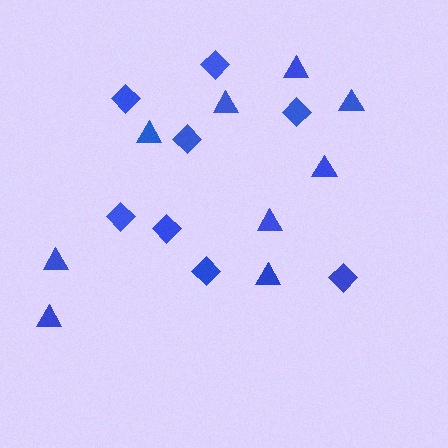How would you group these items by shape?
There are 2 groups: one group of diamonds (8) and one group of triangles (9).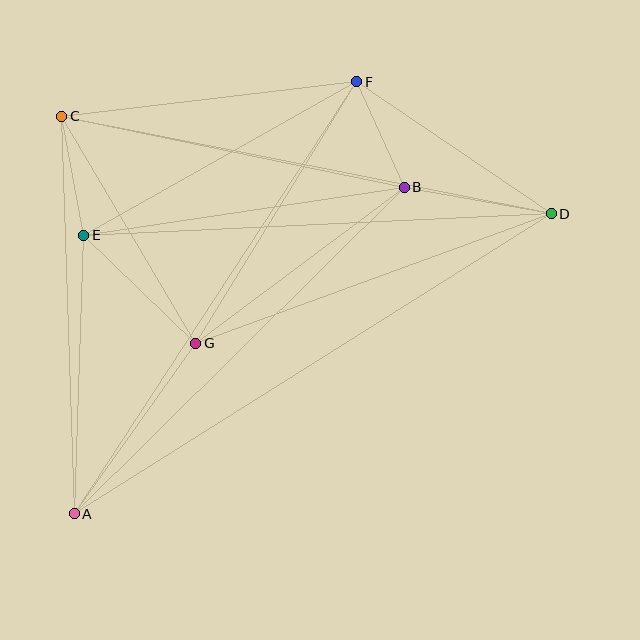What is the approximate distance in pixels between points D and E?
The distance between D and E is approximately 468 pixels.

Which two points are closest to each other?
Points B and F are closest to each other.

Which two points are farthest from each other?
Points A and D are farthest from each other.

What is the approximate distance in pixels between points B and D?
The distance between B and D is approximately 149 pixels.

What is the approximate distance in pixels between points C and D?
The distance between C and D is approximately 499 pixels.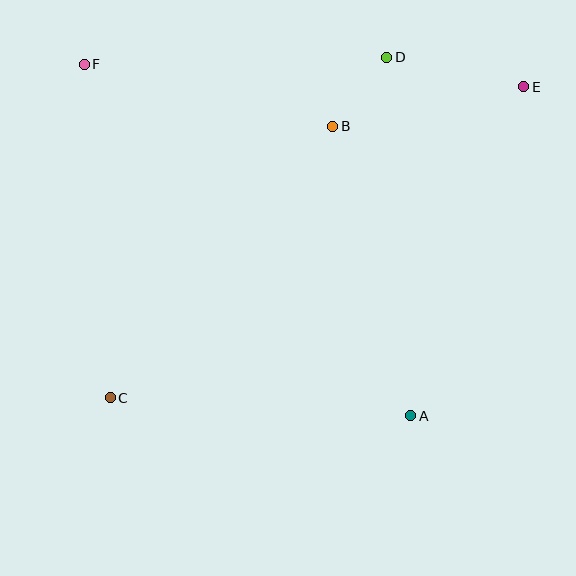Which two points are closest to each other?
Points B and D are closest to each other.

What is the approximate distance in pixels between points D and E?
The distance between D and E is approximately 140 pixels.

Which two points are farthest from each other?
Points C and E are farthest from each other.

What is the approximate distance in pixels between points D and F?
The distance between D and F is approximately 303 pixels.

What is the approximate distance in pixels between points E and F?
The distance between E and F is approximately 440 pixels.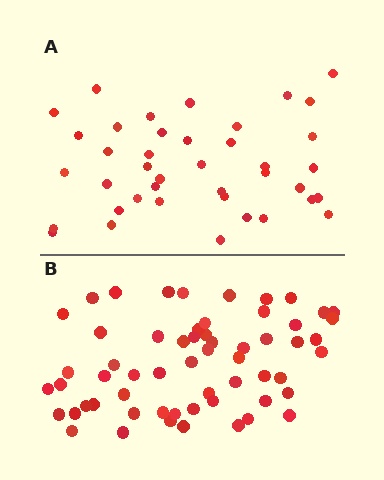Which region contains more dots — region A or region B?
Region B (the bottom region) has more dots.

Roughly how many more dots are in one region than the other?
Region B has approximately 20 more dots than region A.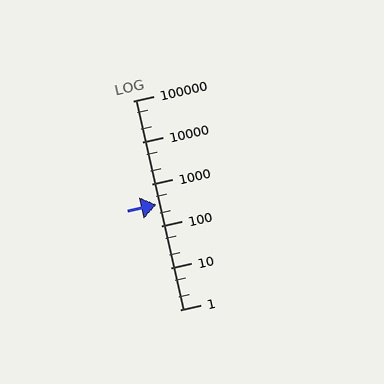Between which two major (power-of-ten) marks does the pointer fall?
The pointer is between 100 and 1000.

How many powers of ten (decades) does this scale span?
The scale spans 5 decades, from 1 to 100000.